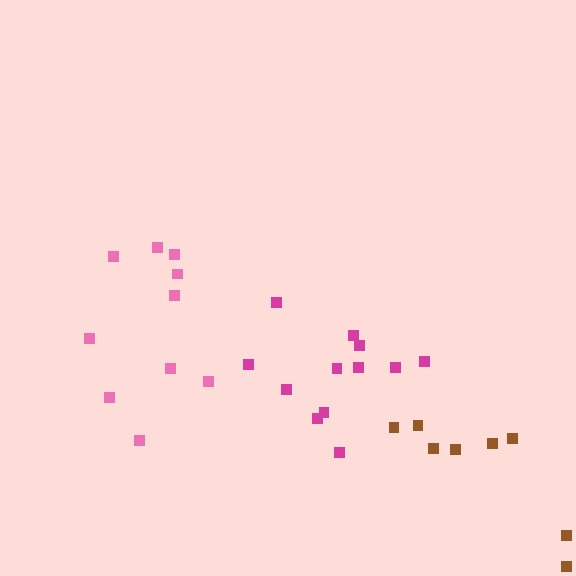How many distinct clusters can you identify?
There are 3 distinct clusters.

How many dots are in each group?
Group 1: 8 dots, Group 2: 10 dots, Group 3: 12 dots (30 total).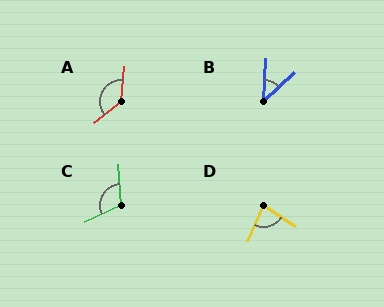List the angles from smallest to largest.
B (44°), D (79°), C (111°), A (135°).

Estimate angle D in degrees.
Approximately 79 degrees.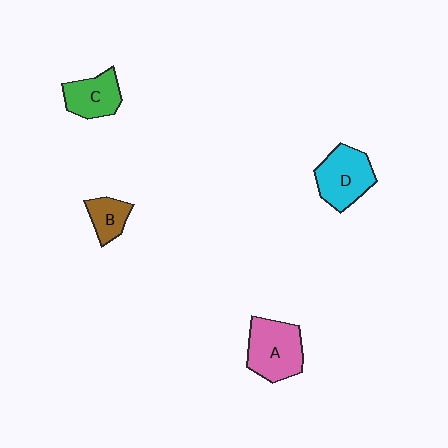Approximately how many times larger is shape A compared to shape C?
Approximately 1.4 times.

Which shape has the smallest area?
Shape B (brown).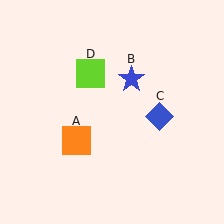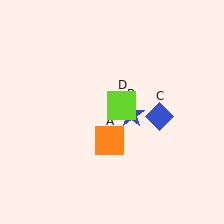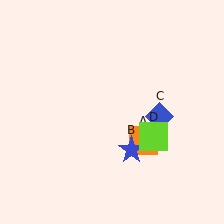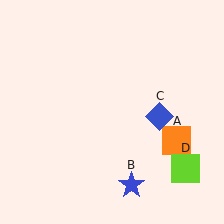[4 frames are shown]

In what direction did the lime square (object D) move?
The lime square (object D) moved down and to the right.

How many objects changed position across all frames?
3 objects changed position: orange square (object A), blue star (object B), lime square (object D).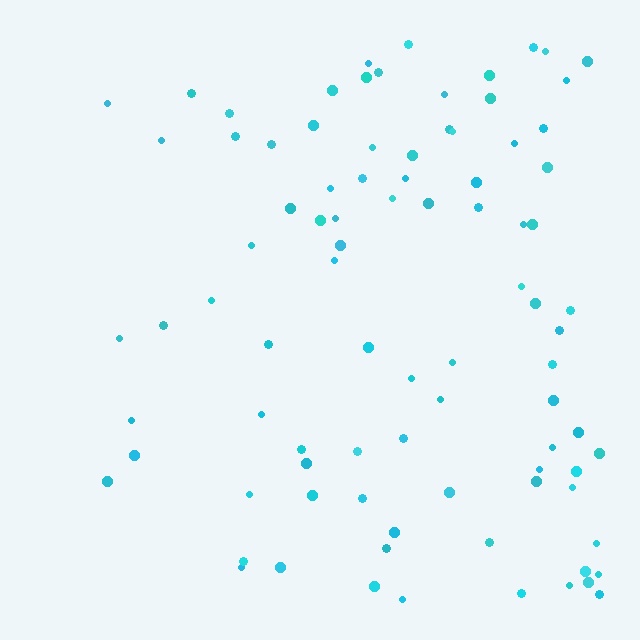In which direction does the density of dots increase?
From left to right, with the right side densest.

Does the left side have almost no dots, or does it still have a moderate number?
Still a moderate number, just noticeably fewer than the right.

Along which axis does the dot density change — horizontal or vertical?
Horizontal.